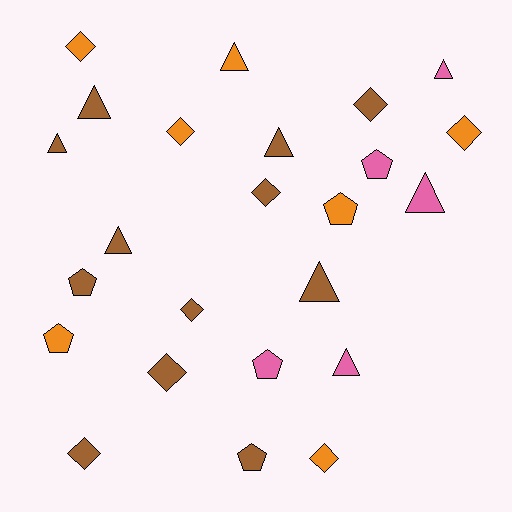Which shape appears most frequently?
Triangle, with 9 objects.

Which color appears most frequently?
Brown, with 12 objects.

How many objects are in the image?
There are 24 objects.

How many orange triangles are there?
There is 1 orange triangle.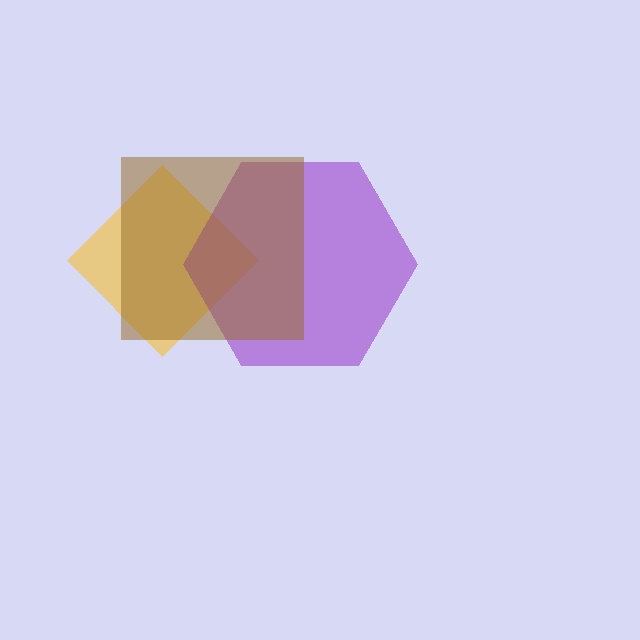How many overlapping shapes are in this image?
There are 3 overlapping shapes in the image.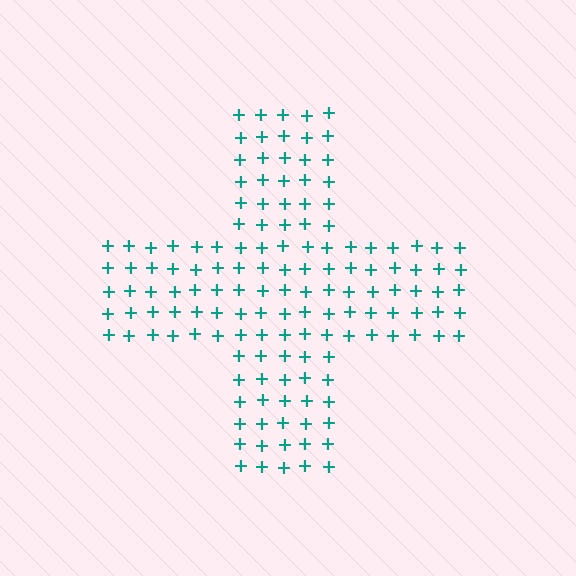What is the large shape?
The large shape is a cross.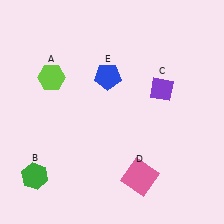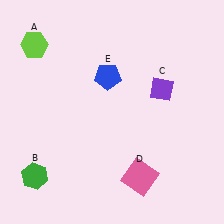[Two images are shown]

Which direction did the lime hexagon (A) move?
The lime hexagon (A) moved up.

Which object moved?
The lime hexagon (A) moved up.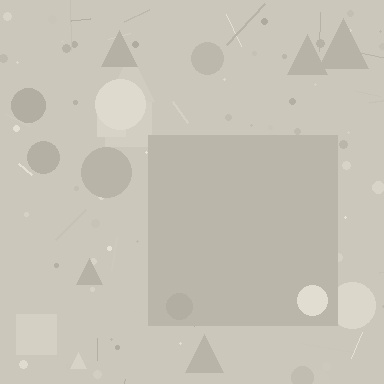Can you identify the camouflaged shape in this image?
The camouflaged shape is a square.